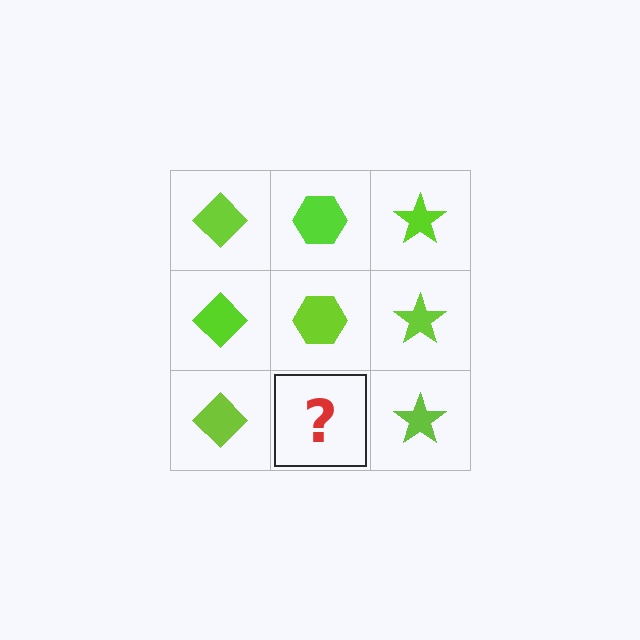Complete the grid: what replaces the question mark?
The question mark should be replaced with a lime hexagon.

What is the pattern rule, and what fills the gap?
The rule is that each column has a consistent shape. The gap should be filled with a lime hexagon.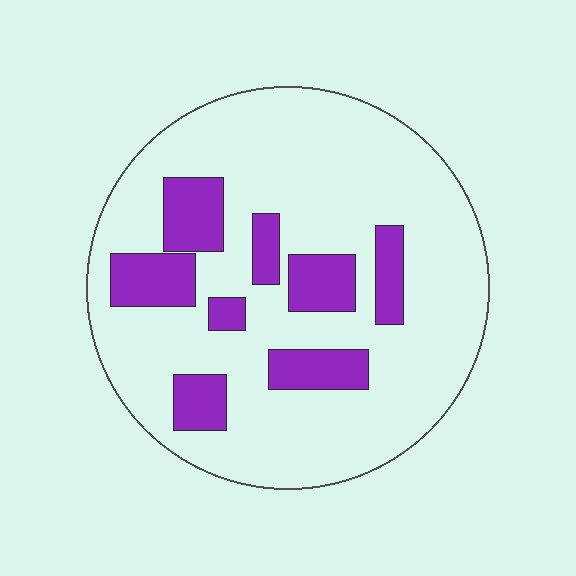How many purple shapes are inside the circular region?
8.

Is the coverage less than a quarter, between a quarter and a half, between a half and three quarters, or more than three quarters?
Less than a quarter.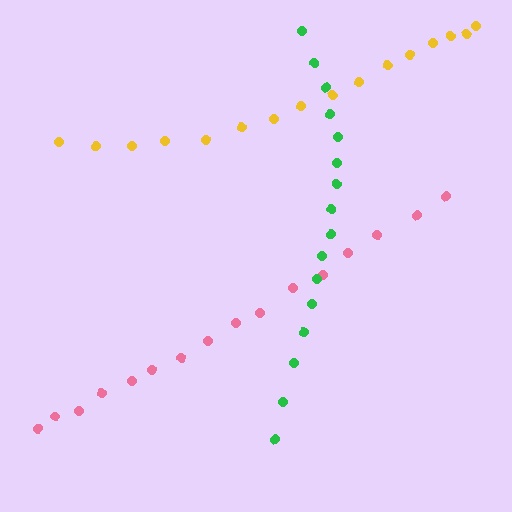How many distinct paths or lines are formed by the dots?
There are 3 distinct paths.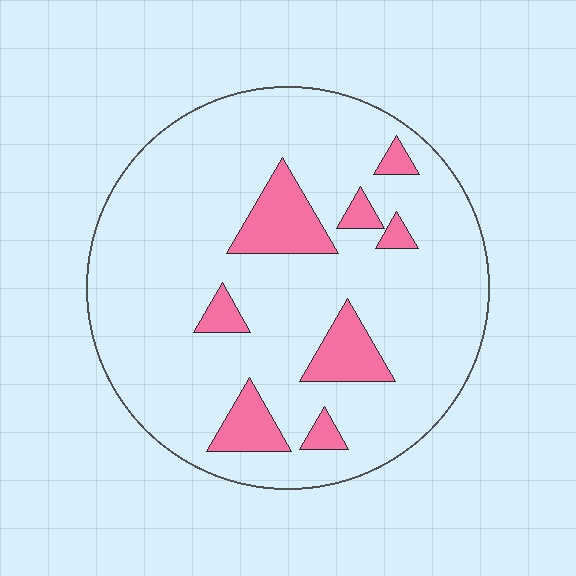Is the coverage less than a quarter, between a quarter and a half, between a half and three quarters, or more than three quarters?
Less than a quarter.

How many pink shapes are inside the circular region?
8.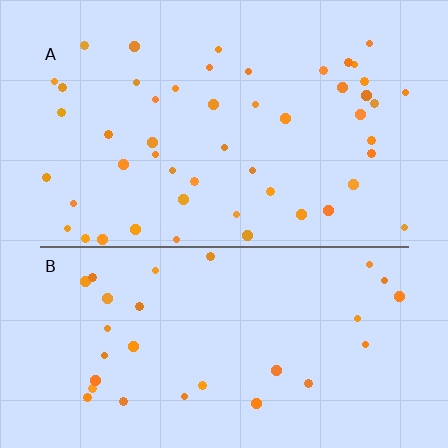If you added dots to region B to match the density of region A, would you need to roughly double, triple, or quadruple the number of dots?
Approximately double.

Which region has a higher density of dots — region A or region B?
A (the top).